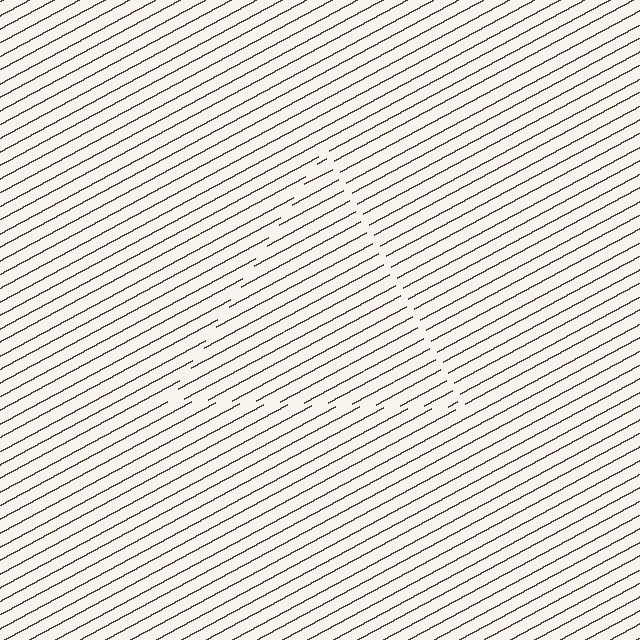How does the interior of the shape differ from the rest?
The interior of the shape contains the same grating, shifted by half a period — the contour is defined by the phase discontinuity where line-ends from the inner and outer gratings abut.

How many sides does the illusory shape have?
3 sides — the line-ends trace a triangle.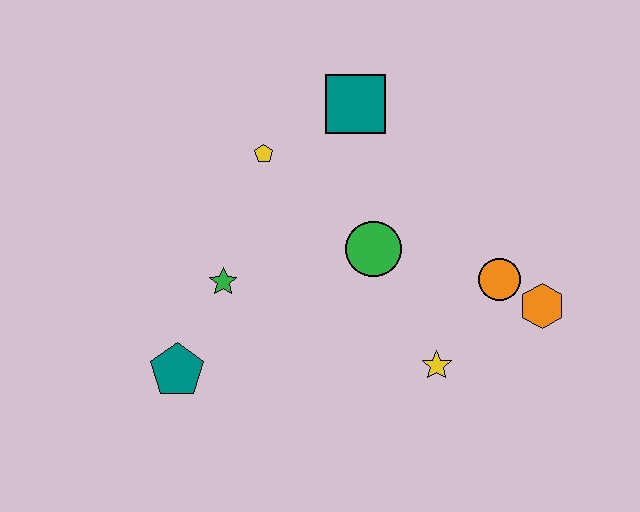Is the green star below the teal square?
Yes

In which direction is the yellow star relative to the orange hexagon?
The yellow star is to the left of the orange hexagon.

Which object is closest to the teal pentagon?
The green star is closest to the teal pentagon.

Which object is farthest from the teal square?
The teal pentagon is farthest from the teal square.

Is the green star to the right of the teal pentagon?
Yes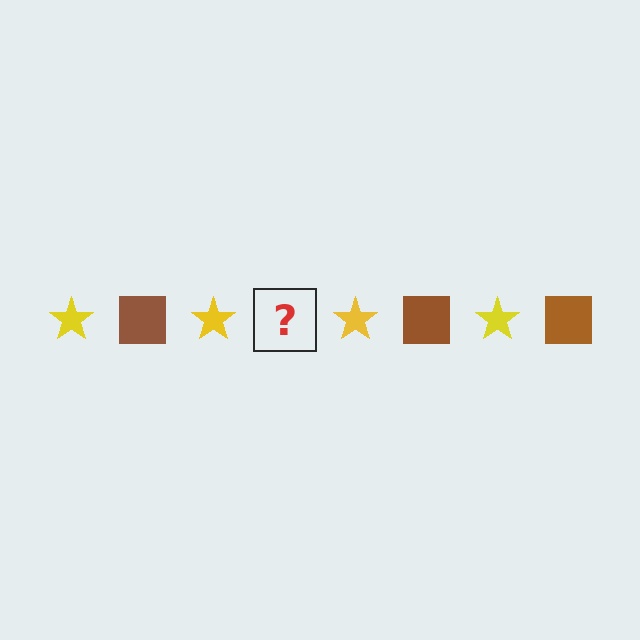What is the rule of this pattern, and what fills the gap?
The rule is that the pattern alternates between yellow star and brown square. The gap should be filled with a brown square.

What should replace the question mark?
The question mark should be replaced with a brown square.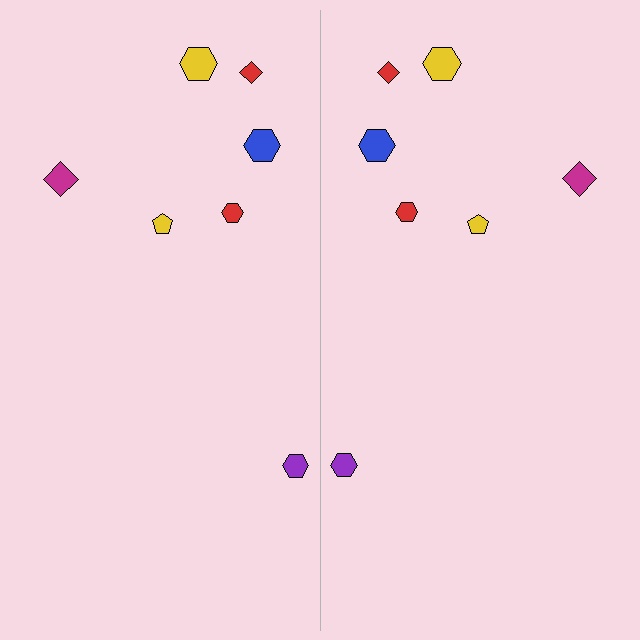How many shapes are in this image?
There are 14 shapes in this image.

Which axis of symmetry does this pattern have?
The pattern has a vertical axis of symmetry running through the center of the image.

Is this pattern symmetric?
Yes, this pattern has bilateral (reflection) symmetry.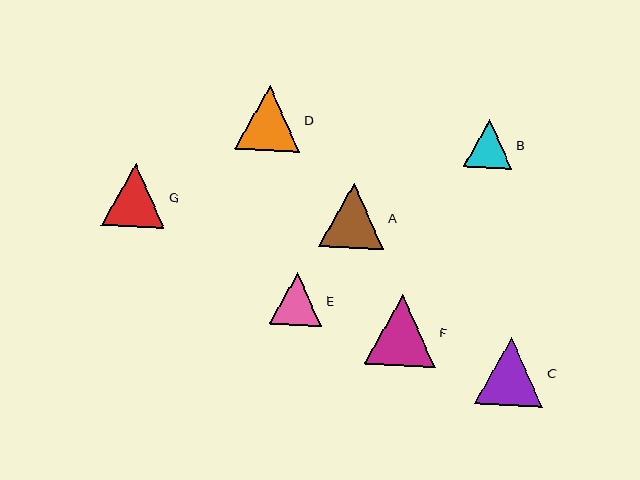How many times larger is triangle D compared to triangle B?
Triangle D is approximately 1.3 times the size of triangle B.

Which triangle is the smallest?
Triangle B is the smallest with a size of approximately 49 pixels.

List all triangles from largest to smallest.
From largest to smallest: F, C, D, A, G, E, B.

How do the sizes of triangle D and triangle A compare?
Triangle D and triangle A are approximately the same size.